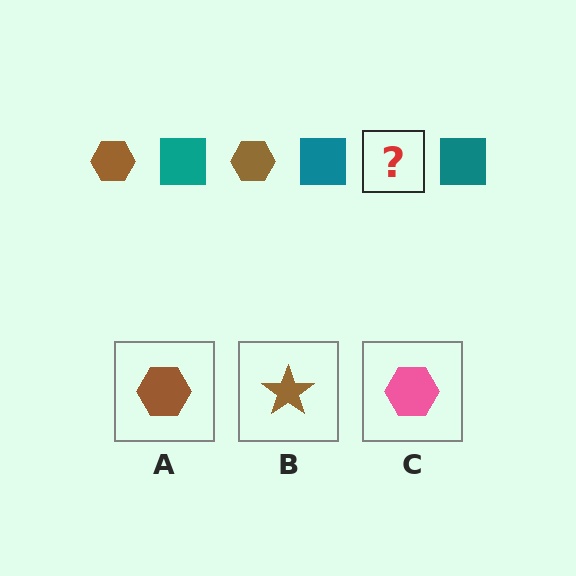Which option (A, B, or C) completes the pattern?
A.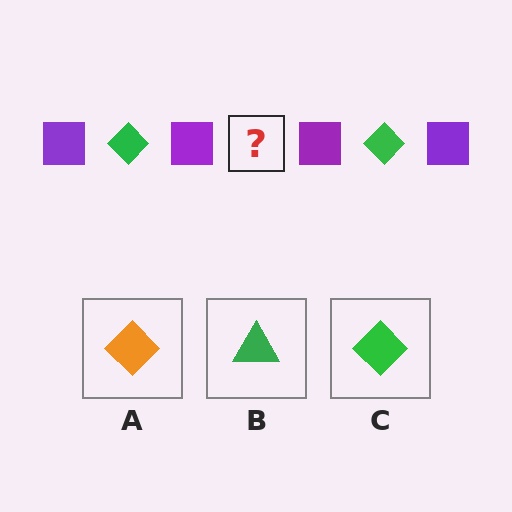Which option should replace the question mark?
Option C.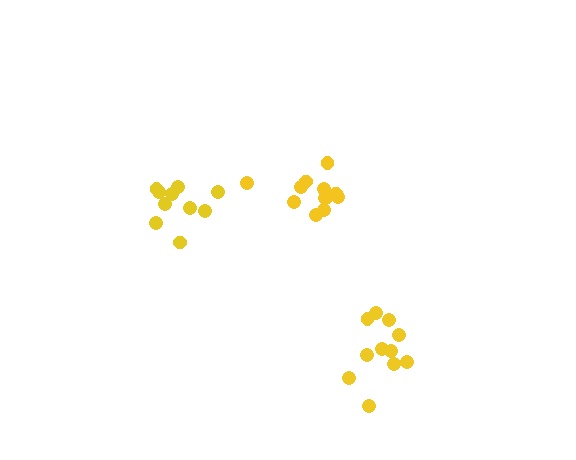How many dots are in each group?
Group 1: 10 dots, Group 2: 11 dots, Group 3: 13 dots (34 total).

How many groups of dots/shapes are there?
There are 3 groups.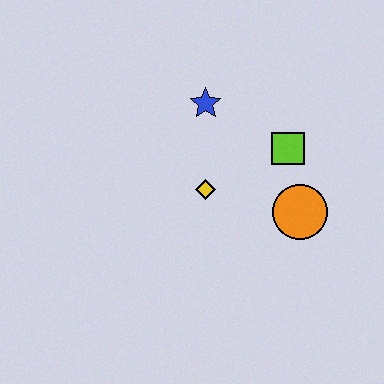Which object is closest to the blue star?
The yellow diamond is closest to the blue star.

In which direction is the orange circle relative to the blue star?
The orange circle is below the blue star.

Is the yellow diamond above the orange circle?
Yes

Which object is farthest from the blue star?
The orange circle is farthest from the blue star.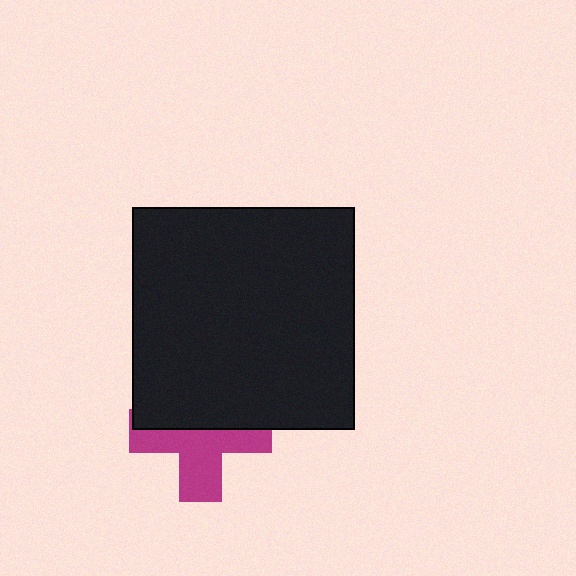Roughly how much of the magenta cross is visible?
About half of it is visible (roughly 53%).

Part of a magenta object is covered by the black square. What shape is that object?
It is a cross.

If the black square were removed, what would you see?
You would see the complete magenta cross.